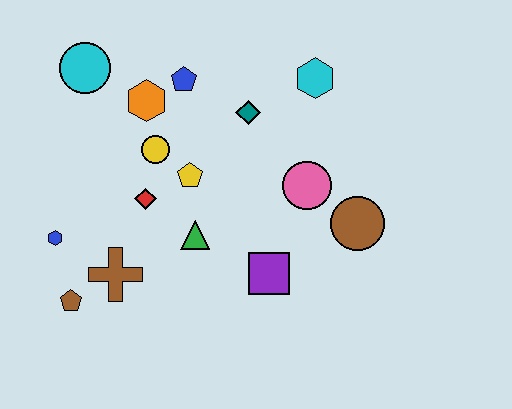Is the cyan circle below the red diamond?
No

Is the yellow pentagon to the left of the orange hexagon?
No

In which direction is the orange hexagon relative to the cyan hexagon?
The orange hexagon is to the left of the cyan hexagon.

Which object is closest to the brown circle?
The pink circle is closest to the brown circle.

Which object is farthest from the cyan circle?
The brown circle is farthest from the cyan circle.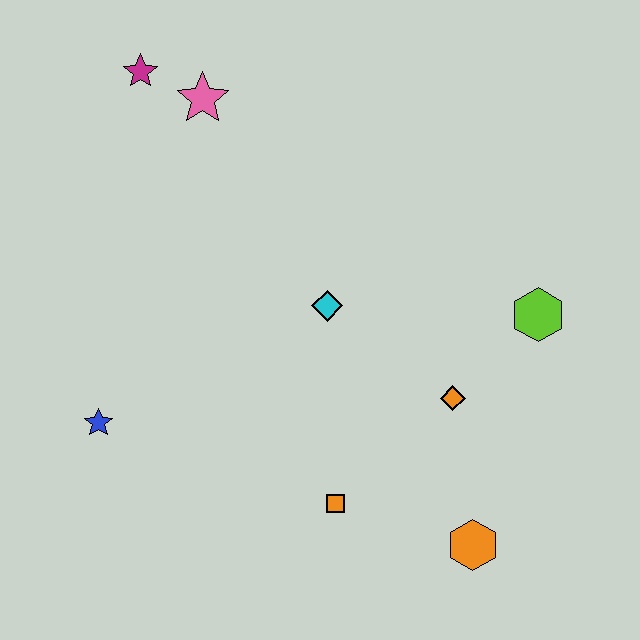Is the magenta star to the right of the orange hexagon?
No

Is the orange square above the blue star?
No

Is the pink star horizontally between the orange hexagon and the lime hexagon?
No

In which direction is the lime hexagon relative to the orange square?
The lime hexagon is to the right of the orange square.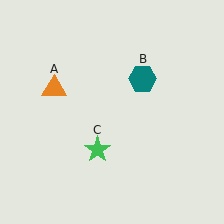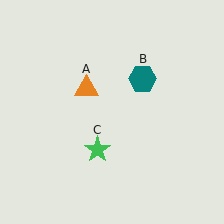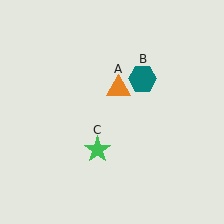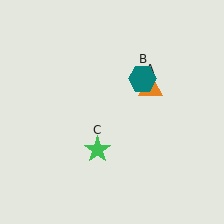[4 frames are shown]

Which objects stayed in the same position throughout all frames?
Teal hexagon (object B) and green star (object C) remained stationary.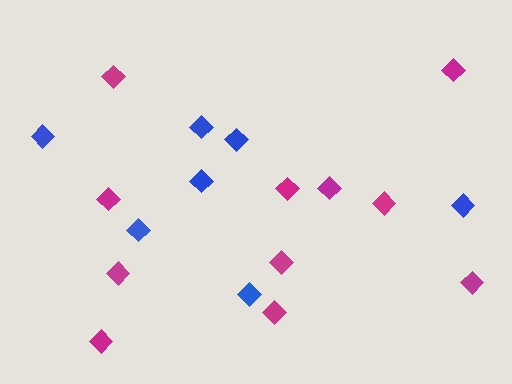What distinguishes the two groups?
There are 2 groups: one group of magenta diamonds (11) and one group of blue diamonds (7).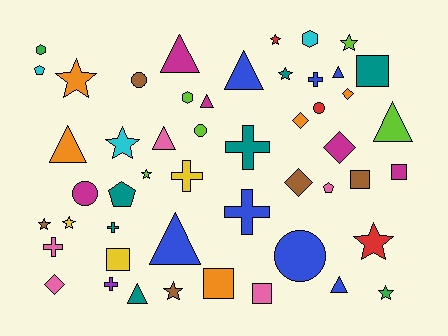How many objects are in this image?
There are 50 objects.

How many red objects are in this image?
There are 3 red objects.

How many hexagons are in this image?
There are 3 hexagons.